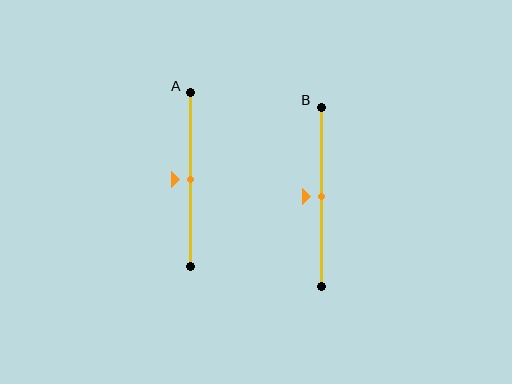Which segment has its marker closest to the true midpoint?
Segment A has its marker closest to the true midpoint.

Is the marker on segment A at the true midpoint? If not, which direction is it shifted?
Yes, the marker on segment A is at the true midpoint.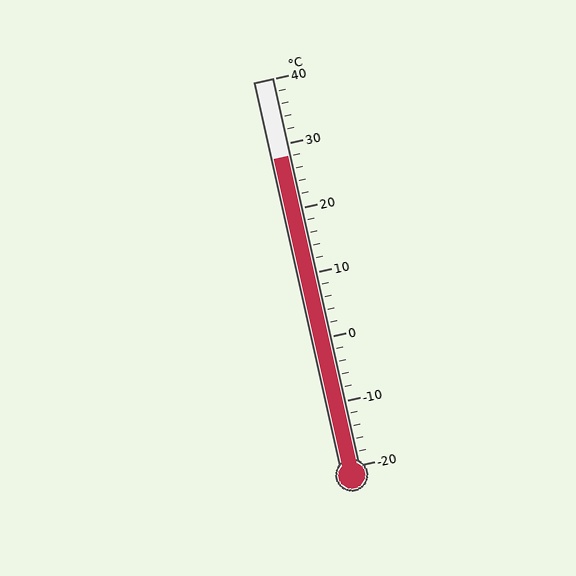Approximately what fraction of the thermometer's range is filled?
The thermometer is filled to approximately 80% of its range.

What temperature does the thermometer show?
The thermometer shows approximately 28°C.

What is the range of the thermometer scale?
The thermometer scale ranges from -20°C to 40°C.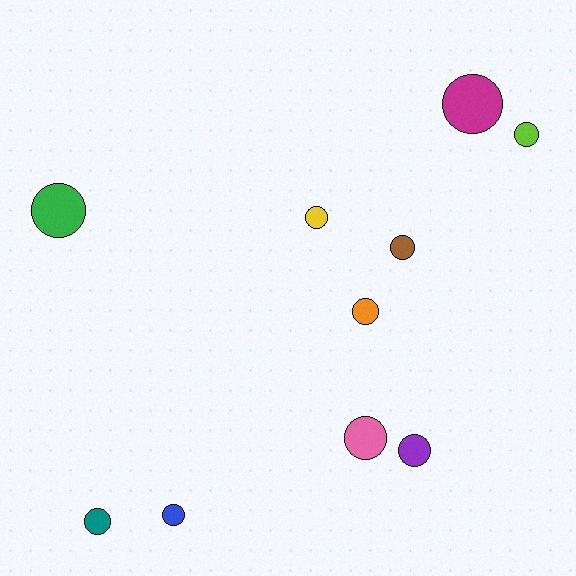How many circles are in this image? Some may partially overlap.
There are 10 circles.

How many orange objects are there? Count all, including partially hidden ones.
There is 1 orange object.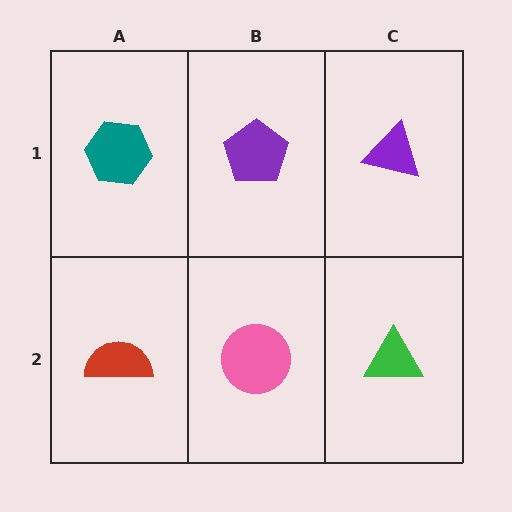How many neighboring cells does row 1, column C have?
2.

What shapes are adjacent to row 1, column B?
A pink circle (row 2, column B), a teal hexagon (row 1, column A), a purple triangle (row 1, column C).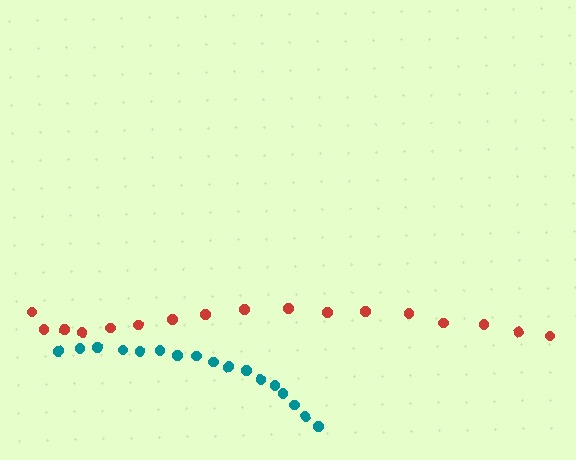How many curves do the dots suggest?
There are 2 distinct paths.